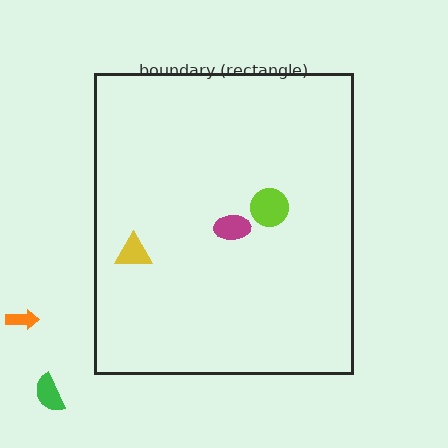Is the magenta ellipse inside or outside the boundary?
Inside.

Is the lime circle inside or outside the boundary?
Inside.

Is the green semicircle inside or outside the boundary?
Outside.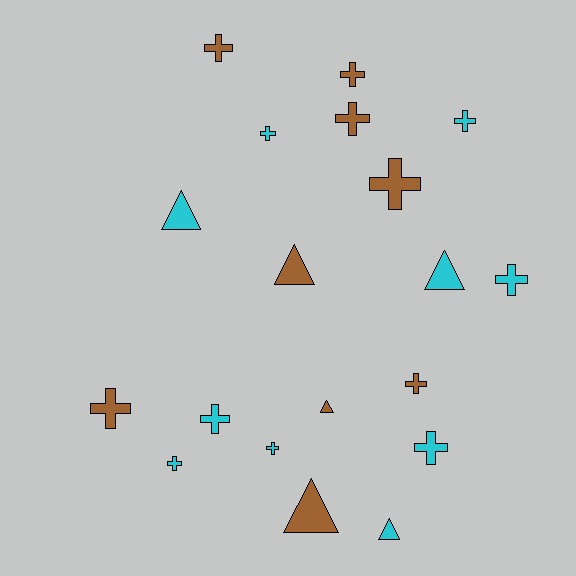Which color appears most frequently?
Cyan, with 10 objects.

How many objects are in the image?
There are 19 objects.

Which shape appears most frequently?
Cross, with 13 objects.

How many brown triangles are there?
There are 3 brown triangles.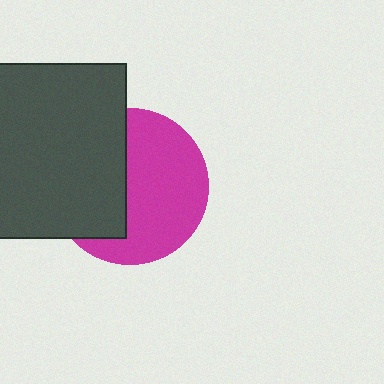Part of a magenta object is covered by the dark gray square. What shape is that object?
It is a circle.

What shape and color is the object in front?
The object in front is a dark gray square.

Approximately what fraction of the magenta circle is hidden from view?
Roughly 43% of the magenta circle is hidden behind the dark gray square.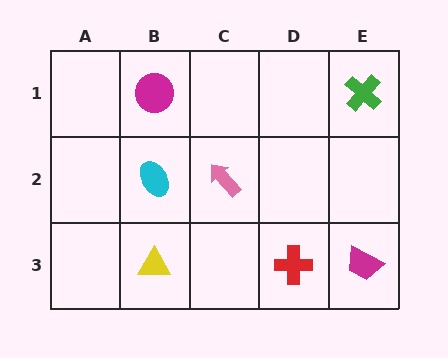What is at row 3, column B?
A yellow triangle.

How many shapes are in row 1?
2 shapes.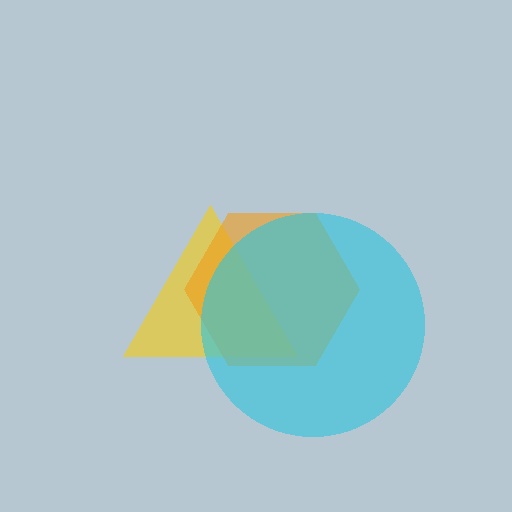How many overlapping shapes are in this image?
There are 3 overlapping shapes in the image.